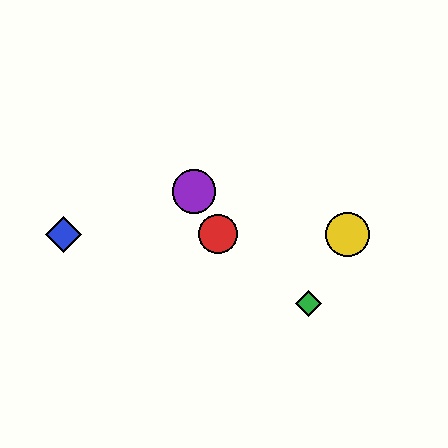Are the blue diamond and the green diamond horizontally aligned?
No, the blue diamond is at y≈234 and the green diamond is at y≈303.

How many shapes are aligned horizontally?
3 shapes (the red circle, the blue diamond, the yellow circle) are aligned horizontally.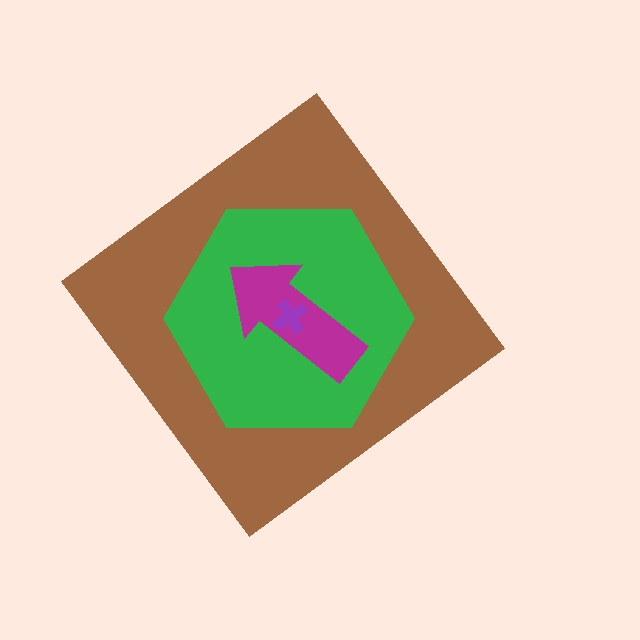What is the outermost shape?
The brown diamond.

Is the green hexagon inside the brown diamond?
Yes.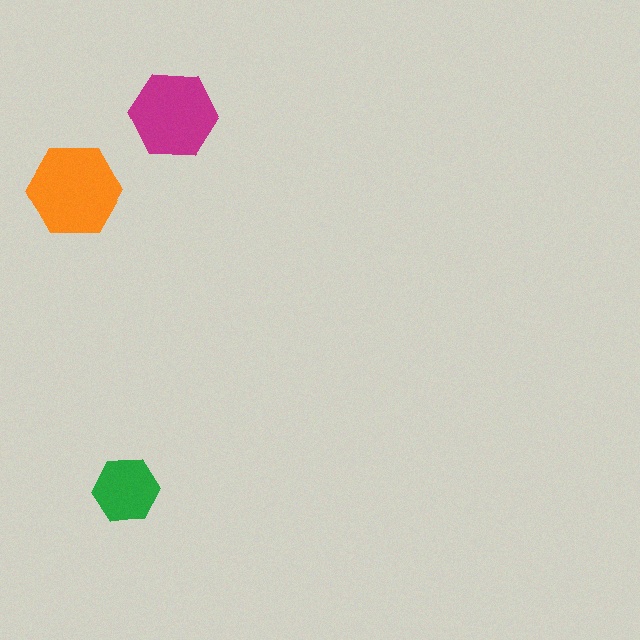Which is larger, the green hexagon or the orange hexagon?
The orange one.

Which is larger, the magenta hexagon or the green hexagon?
The magenta one.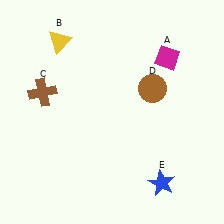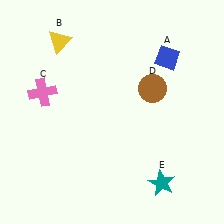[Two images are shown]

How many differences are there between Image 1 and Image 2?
There are 3 differences between the two images.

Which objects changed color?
A changed from magenta to blue. C changed from brown to pink. E changed from blue to teal.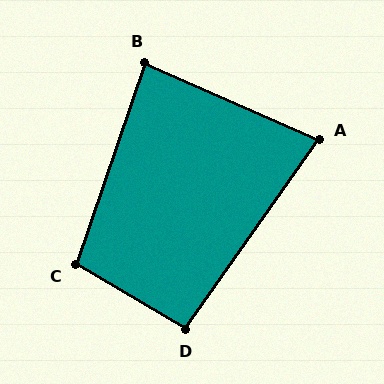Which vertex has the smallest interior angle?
A, at approximately 79 degrees.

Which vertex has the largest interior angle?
C, at approximately 101 degrees.